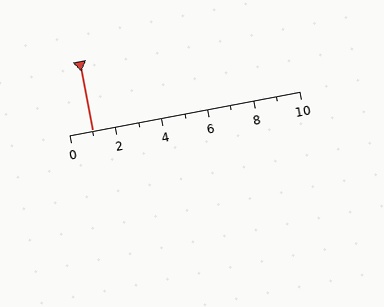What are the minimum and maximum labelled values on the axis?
The axis runs from 0 to 10.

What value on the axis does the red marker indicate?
The marker indicates approximately 1.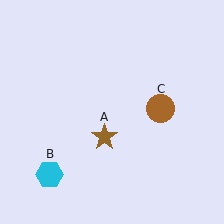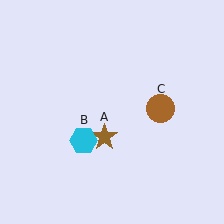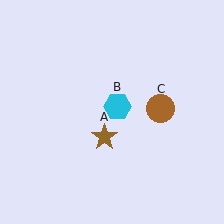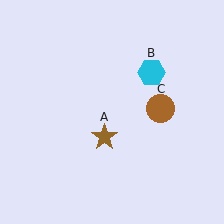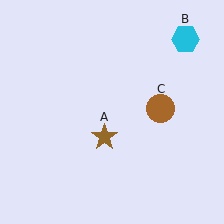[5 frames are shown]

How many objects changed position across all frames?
1 object changed position: cyan hexagon (object B).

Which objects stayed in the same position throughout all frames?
Brown star (object A) and brown circle (object C) remained stationary.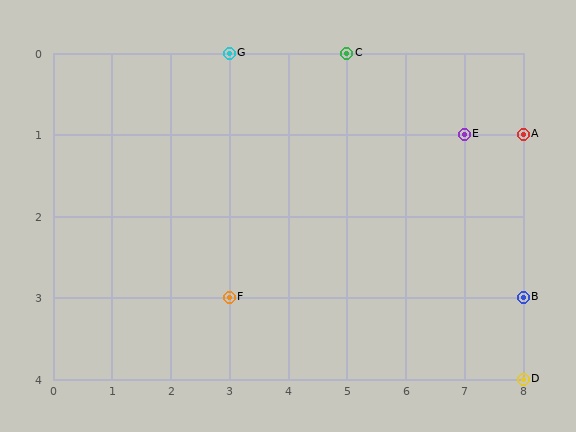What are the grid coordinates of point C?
Point C is at grid coordinates (5, 0).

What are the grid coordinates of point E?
Point E is at grid coordinates (7, 1).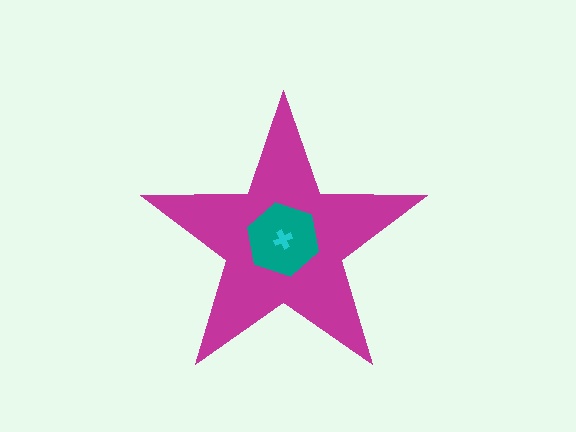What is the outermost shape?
The magenta star.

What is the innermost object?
The cyan cross.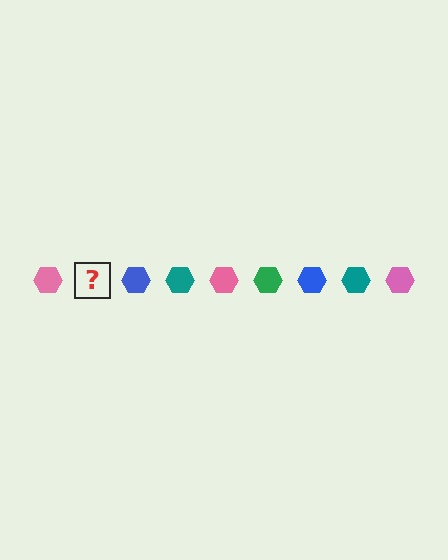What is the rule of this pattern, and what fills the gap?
The rule is that the pattern cycles through pink, green, blue, teal hexagons. The gap should be filled with a green hexagon.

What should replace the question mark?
The question mark should be replaced with a green hexagon.